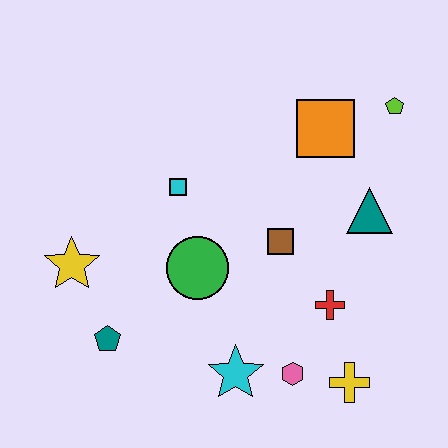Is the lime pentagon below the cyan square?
No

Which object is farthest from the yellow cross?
The yellow star is farthest from the yellow cross.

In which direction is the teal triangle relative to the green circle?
The teal triangle is to the right of the green circle.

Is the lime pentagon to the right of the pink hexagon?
Yes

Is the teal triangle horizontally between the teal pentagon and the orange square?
No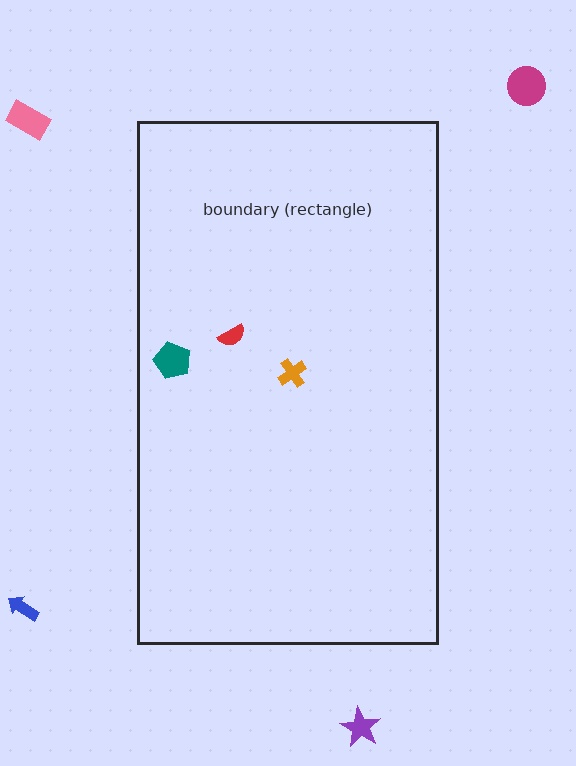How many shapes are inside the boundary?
3 inside, 4 outside.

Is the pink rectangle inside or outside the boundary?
Outside.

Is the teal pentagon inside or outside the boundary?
Inside.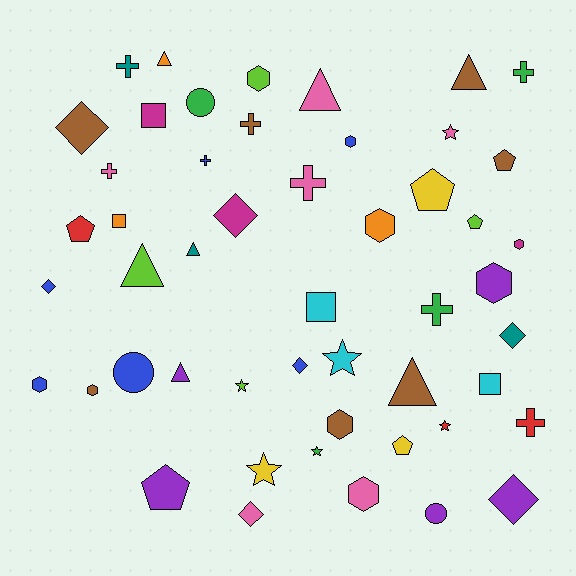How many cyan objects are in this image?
There are 3 cyan objects.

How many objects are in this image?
There are 50 objects.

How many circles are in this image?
There are 3 circles.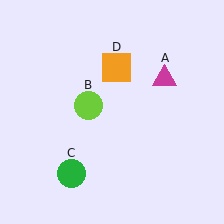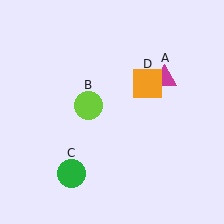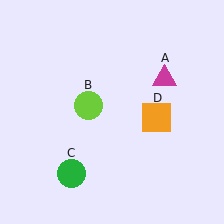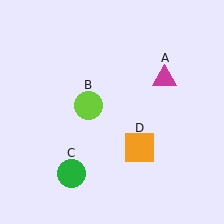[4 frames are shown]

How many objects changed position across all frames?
1 object changed position: orange square (object D).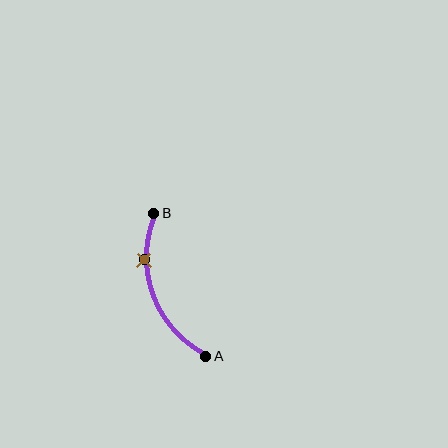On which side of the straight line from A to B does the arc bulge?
The arc bulges to the left of the straight line connecting A and B.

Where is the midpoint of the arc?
The arc midpoint is the point on the curve farthest from the straight line joining A and B. It sits to the left of that line.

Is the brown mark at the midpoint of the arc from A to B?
No. The brown mark lies on the arc but is closer to endpoint B. The arc midpoint would be at the point on the curve equidistant along the arc from both A and B.